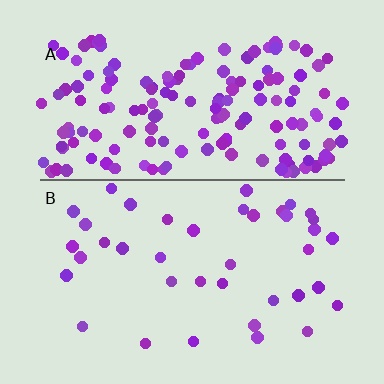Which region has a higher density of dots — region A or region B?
A (the top).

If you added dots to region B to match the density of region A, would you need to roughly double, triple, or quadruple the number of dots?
Approximately quadruple.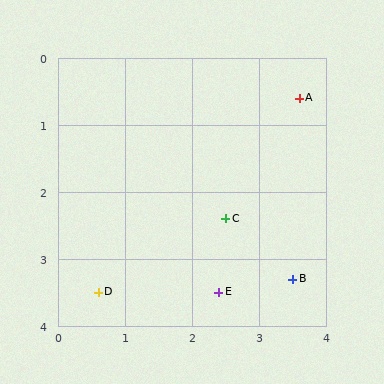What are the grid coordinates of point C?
Point C is at approximately (2.5, 2.4).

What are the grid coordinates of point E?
Point E is at approximately (2.4, 3.5).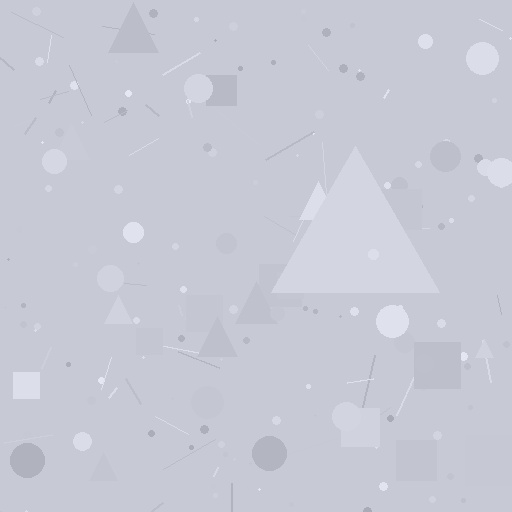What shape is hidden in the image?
A triangle is hidden in the image.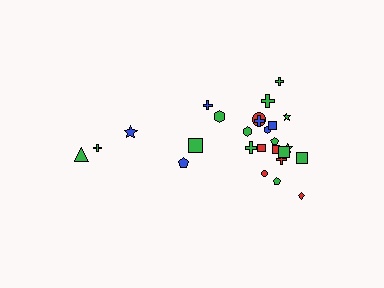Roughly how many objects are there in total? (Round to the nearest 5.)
Roughly 25 objects in total.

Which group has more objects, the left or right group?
The right group.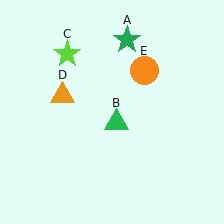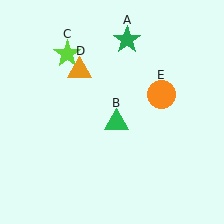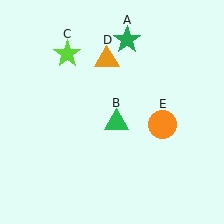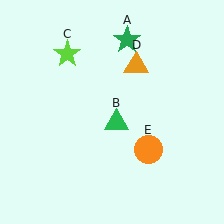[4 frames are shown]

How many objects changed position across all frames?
2 objects changed position: orange triangle (object D), orange circle (object E).